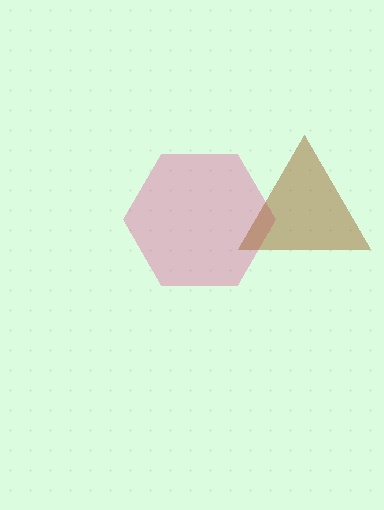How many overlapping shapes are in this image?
There are 2 overlapping shapes in the image.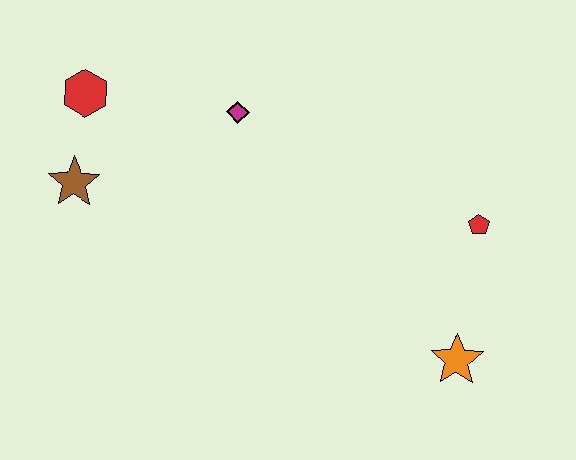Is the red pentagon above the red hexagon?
No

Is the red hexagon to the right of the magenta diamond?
No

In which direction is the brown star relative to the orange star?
The brown star is to the left of the orange star.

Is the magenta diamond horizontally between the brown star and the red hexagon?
No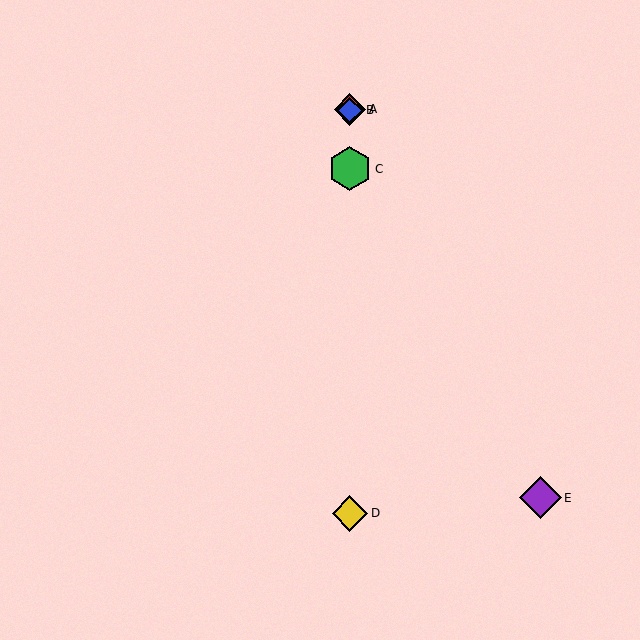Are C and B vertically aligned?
Yes, both are at x≈350.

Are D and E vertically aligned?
No, D is at x≈350 and E is at x≈540.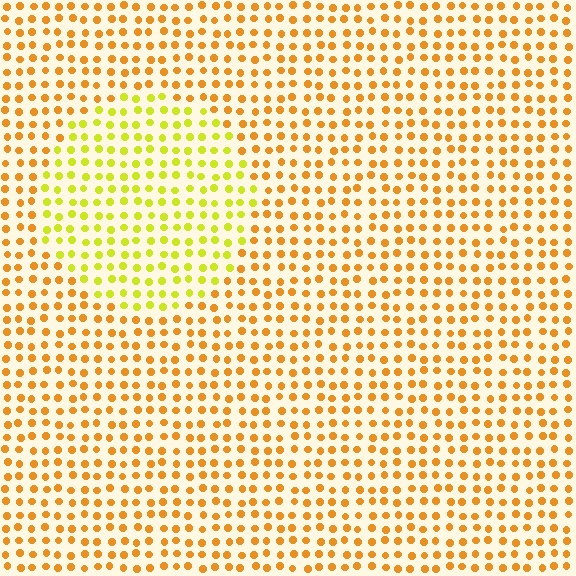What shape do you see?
I see a circle.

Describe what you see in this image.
The image is filled with small orange elements in a uniform arrangement. A circle-shaped region is visible where the elements are tinted to a slightly different hue, forming a subtle color boundary.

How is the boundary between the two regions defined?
The boundary is defined purely by a slight shift in hue (about 36 degrees). Spacing, size, and orientation are identical on both sides.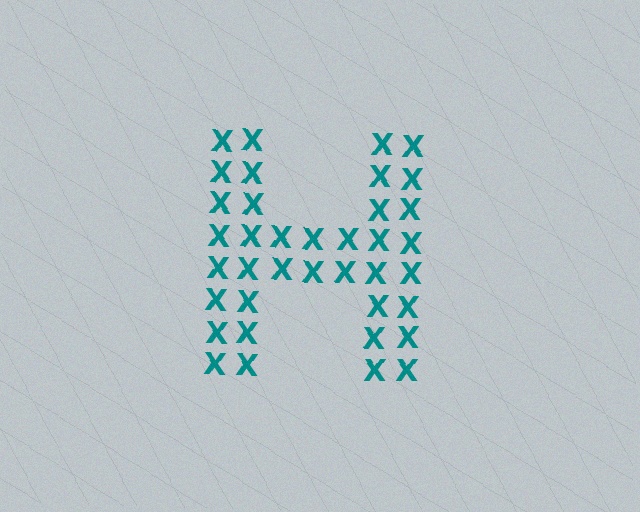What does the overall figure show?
The overall figure shows the letter H.